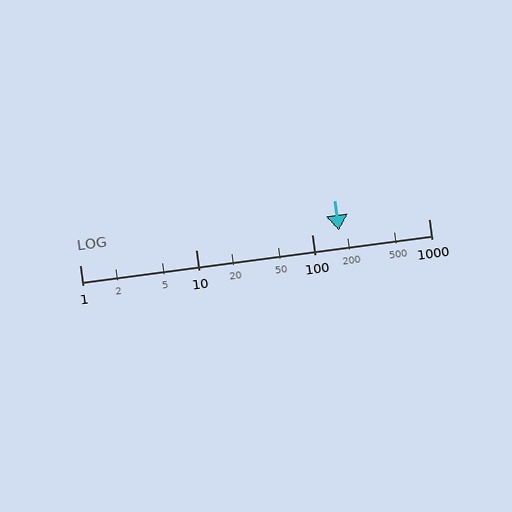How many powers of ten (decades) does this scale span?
The scale spans 3 decades, from 1 to 1000.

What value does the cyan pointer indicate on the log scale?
The pointer indicates approximately 170.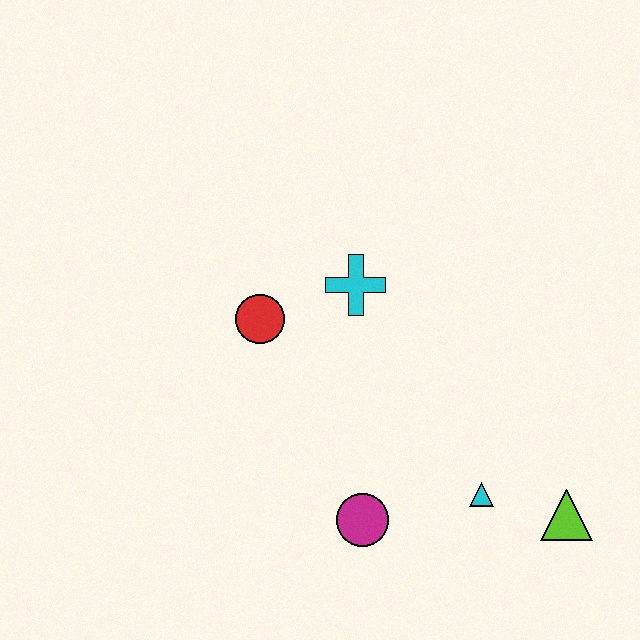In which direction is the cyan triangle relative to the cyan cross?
The cyan triangle is below the cyan cross.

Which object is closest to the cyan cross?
The red circle is closest to the cyan cross.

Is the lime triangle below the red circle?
Yes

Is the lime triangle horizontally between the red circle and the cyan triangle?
No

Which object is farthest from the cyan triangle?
The red circle is farthest from the cyan triangle.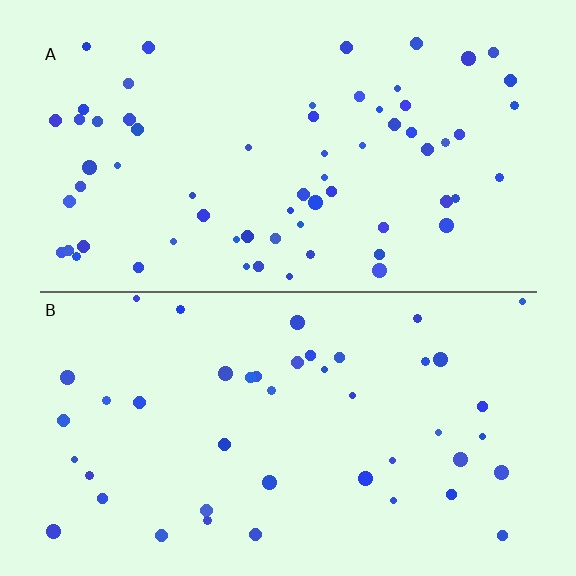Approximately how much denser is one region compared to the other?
Approximately 1.5× — region A over region B.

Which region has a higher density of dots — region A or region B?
A (the top).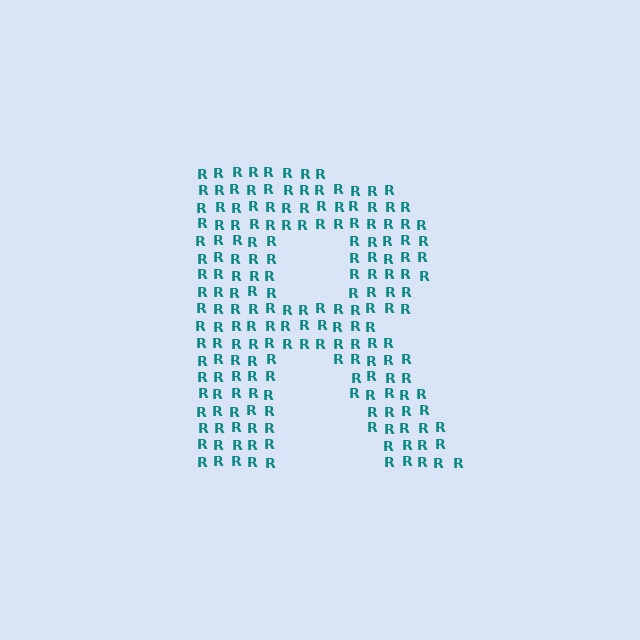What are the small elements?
The small elements are letter R's.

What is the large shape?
The large shape is the letter R.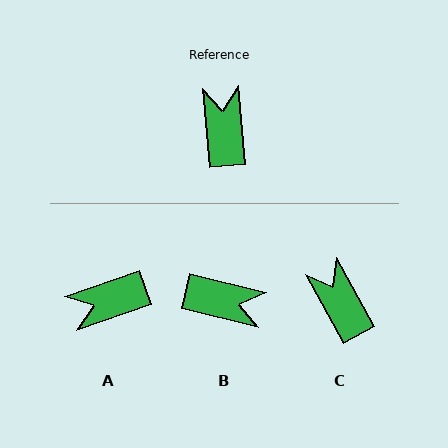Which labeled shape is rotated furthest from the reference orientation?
B, about 109 degrees away.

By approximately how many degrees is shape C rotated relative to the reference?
Approximately 24 degrees counter-clockwise.